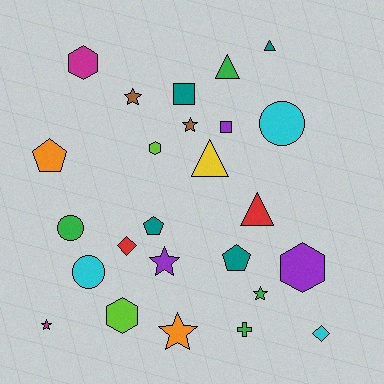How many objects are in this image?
There are 25 objects.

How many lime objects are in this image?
There are 2 lime objects.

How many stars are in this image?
There are 6 stars.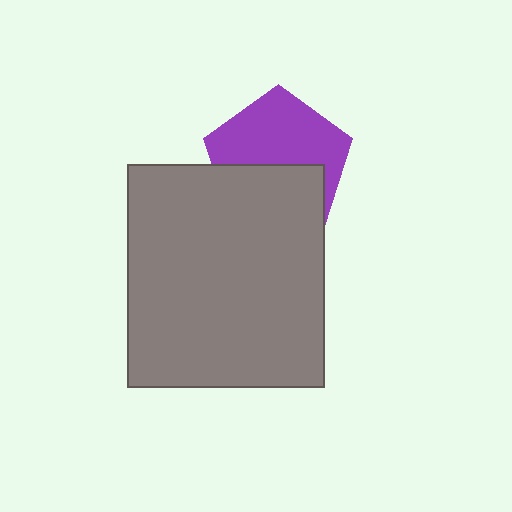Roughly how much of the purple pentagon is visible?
About half of it is visible (roughly 55%).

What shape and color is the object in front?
The object in front is a gray rectangle.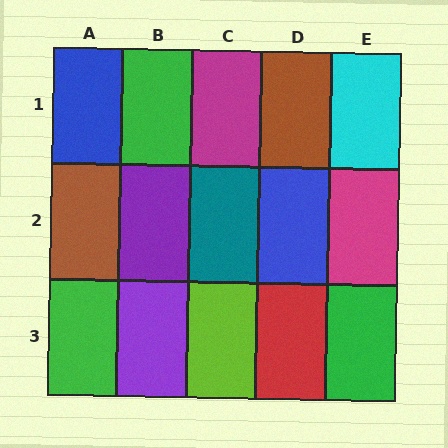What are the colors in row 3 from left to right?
Green, purple, lime, red, green.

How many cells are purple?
2 cells are purple.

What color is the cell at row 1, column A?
Blue.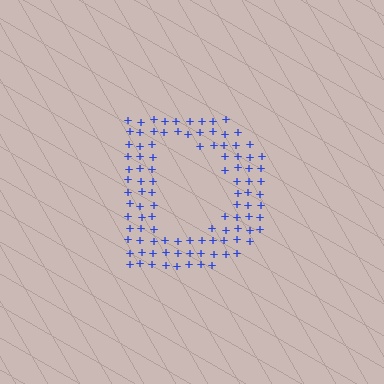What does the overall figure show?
The overall figure shows the letter D.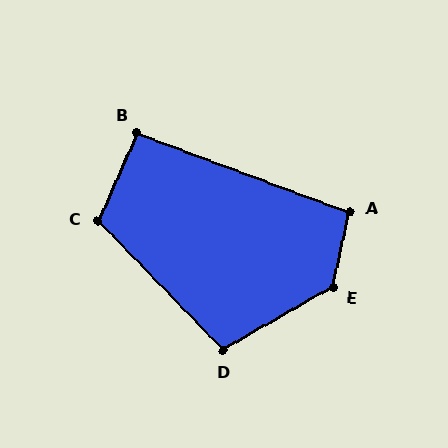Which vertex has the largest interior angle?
E, at approximately 132 degrees.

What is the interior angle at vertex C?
Approximately 112 degrees (obtuse).